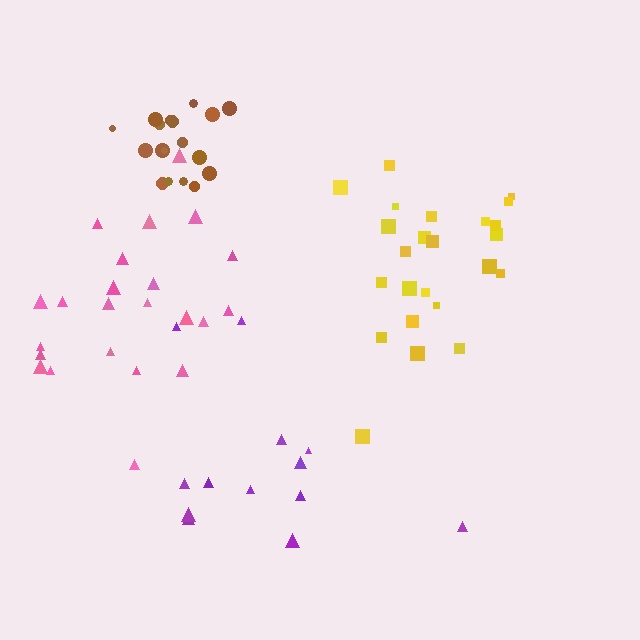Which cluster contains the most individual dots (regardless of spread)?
Yellow (24).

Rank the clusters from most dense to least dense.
brown, yellow, pink, purple.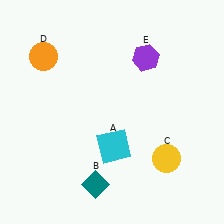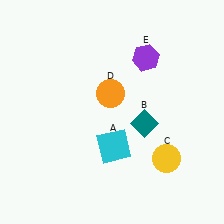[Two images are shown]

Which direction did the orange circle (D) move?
The orange circle (D) moved right.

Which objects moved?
The objects that moved are: the teal diamond (B), the orange circle (D).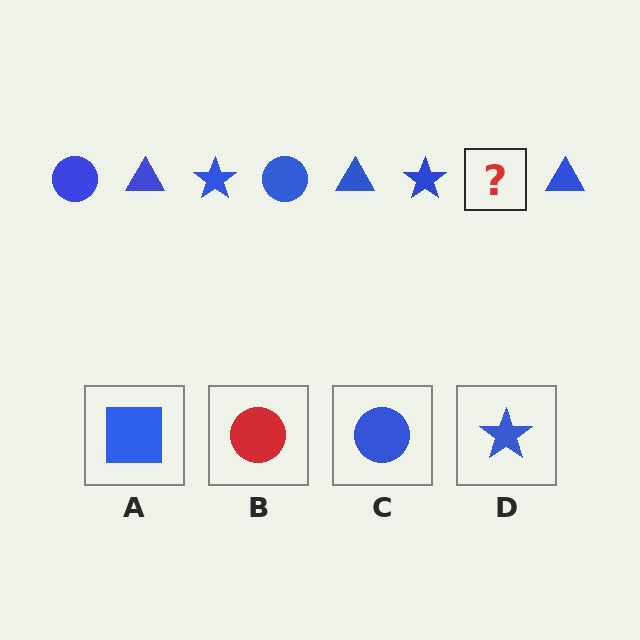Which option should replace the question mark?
Option C.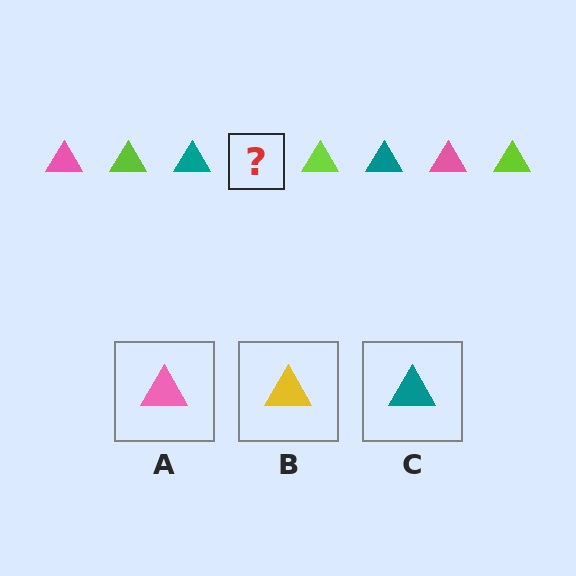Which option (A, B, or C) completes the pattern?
A.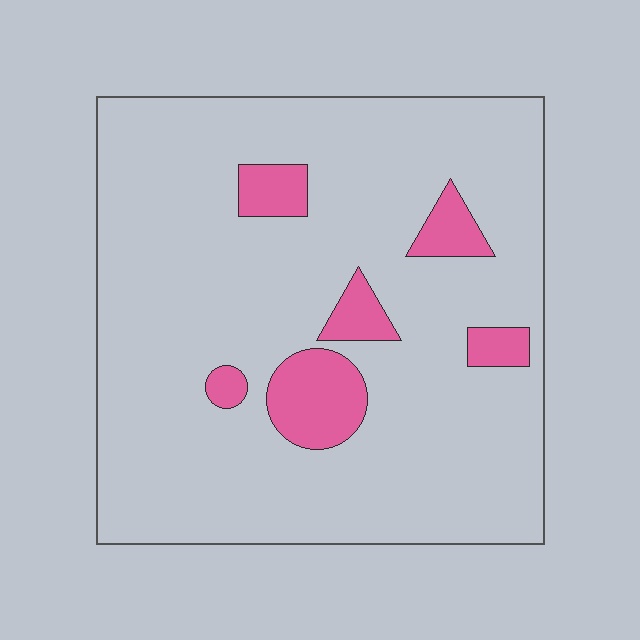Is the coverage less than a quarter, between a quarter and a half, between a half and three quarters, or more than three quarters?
Less than a quarter.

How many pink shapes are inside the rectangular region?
6.